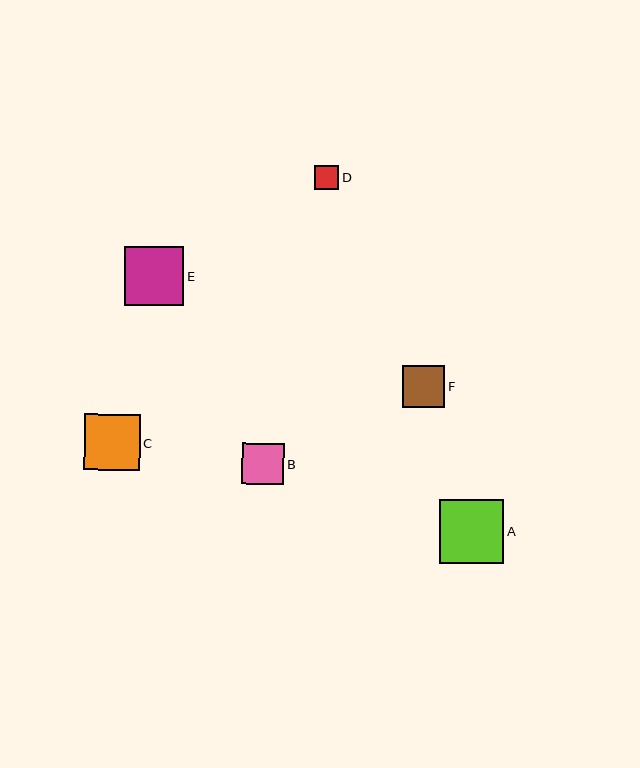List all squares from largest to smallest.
From largest to smallest: A, E, C, F, B, D.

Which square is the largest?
Square A is the largest with a size of approximately 64 pixels.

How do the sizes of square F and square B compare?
Square F and square B are approximately the same size.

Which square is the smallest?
Square D is the smallest with a size of approximately 25 pixels.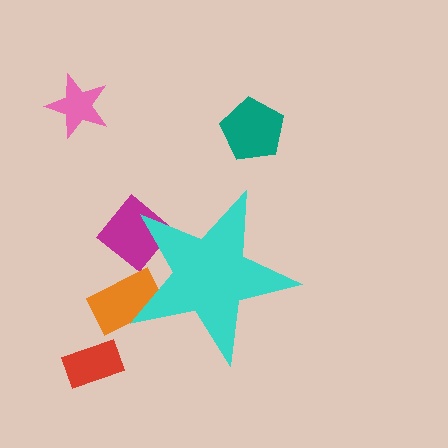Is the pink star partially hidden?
No, the pink star is fully visible.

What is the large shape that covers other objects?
A cyan star.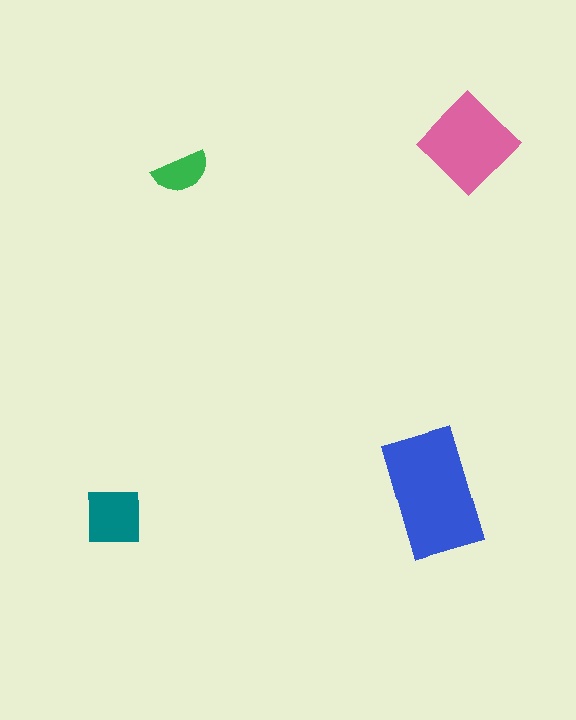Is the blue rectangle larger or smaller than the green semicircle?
Larger.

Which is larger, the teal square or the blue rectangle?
The blue rectangle.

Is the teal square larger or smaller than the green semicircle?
Larger.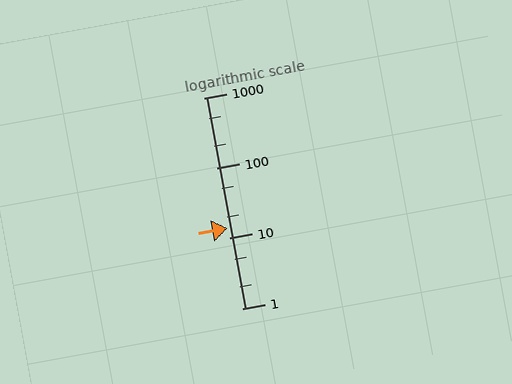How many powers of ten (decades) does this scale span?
The scale spans 3 decades, from 1 to 1000.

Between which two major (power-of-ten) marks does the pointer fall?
The pointer is between 10 and 100.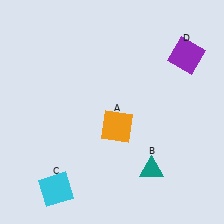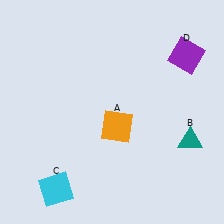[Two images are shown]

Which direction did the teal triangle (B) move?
The teal triangle (B) moved right.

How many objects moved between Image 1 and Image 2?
1 object moved between the two images.